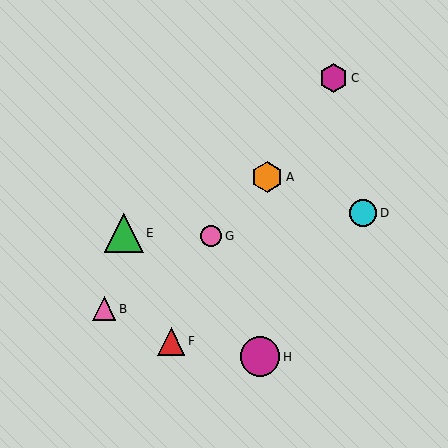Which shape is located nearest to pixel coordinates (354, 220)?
The cyan circle (labeled D) at (363, 213) is nearest to that location.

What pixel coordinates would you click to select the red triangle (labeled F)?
Click at (171, 341) to select the red triangle F.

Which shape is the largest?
The magenta circle (labeled H) is the largest.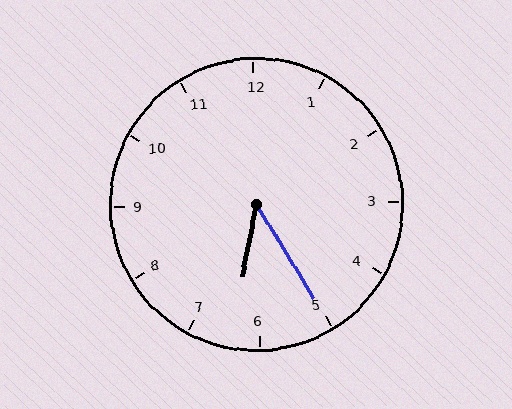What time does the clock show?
6:25.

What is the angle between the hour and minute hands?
Approximately 42 degrees.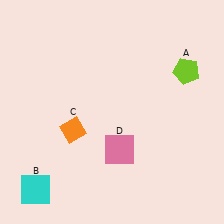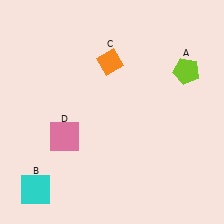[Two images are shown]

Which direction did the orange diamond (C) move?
The orange diamond (C) moved up.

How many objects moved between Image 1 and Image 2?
2 objects moved between the two images.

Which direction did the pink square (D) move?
The pink square (D) moved left.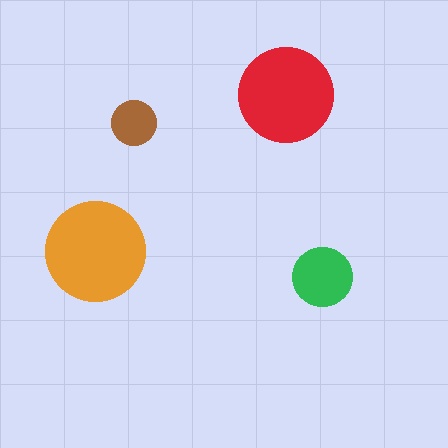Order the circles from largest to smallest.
the orange one, the red one, the green one, the brown one.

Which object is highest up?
The red circle is topmost.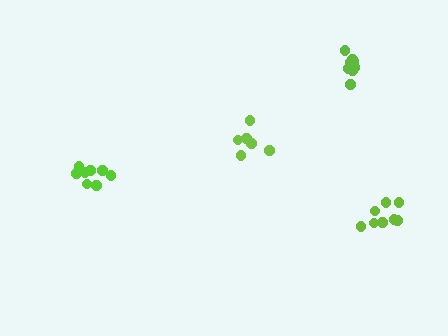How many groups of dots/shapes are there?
There are 4 groups.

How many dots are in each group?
Group 1: 9 dots, Group 2: 10 dots, Group 3: 8 dots, Group 4: 6 dots (33 total).